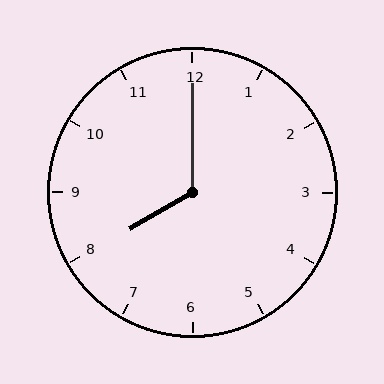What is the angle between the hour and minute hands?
Approximately 120 degrees.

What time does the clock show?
8:00.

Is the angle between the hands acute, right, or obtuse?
It is obtuse.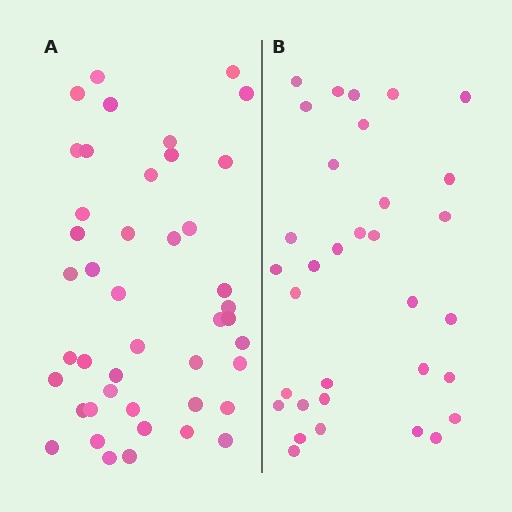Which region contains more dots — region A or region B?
Region A (the left region) has more dots.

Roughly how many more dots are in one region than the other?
Region A has roughly 12 or so more dots than region B.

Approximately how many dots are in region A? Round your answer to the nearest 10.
About 40 dots. (The exact count is 44, which rounds to 40.)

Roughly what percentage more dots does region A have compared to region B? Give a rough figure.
About 35% more.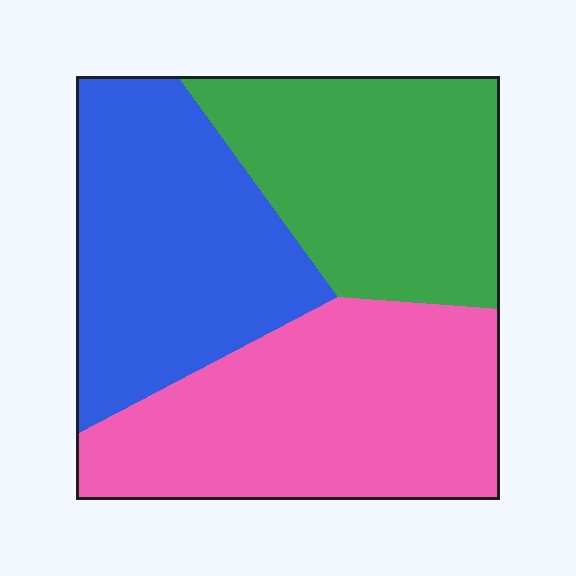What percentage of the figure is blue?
Blue covers around 30% of the figure.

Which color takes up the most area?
Pink, at roughly 35%.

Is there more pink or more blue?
Pink.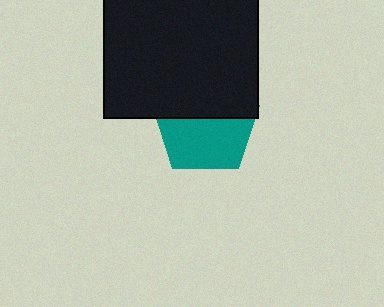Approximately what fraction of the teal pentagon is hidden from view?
Roughly 46% of the teal pentagon is hidden behind the black rectangle.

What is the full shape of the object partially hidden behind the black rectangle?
The partially hidden object is a teal pentagon.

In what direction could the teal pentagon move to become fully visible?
The teal pentagon could move down. That would shift it out from behind the black rectangle entirely.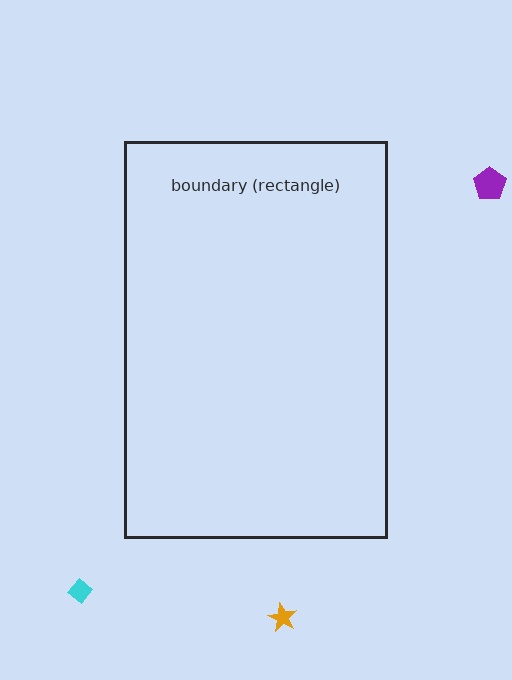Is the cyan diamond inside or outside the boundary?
Outside.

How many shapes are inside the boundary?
0 inside, 3 outside.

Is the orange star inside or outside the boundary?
Outside.